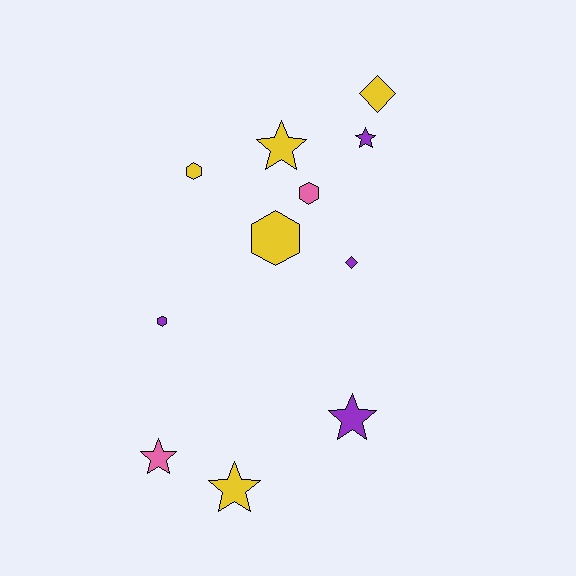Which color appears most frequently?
Yellow, with 5 objects.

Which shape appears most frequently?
Star, with 5 objects.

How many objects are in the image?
There are 11 objects.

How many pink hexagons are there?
There is 1 pink hexagon.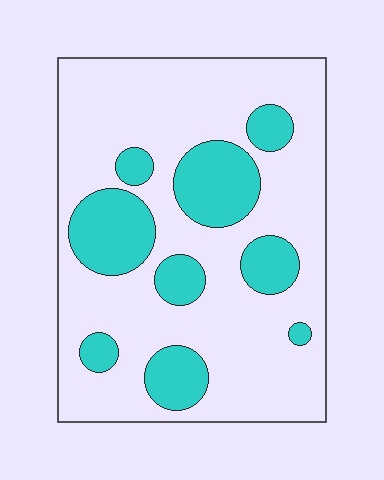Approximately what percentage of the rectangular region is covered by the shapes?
Approximately 25%.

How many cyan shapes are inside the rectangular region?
9.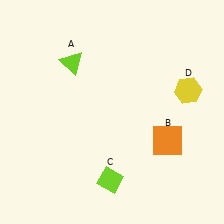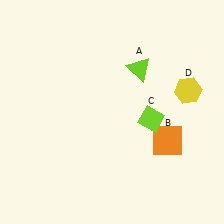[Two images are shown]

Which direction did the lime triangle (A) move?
The lime triangle (A) moved right.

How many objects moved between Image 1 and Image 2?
2 objects moved between the two images.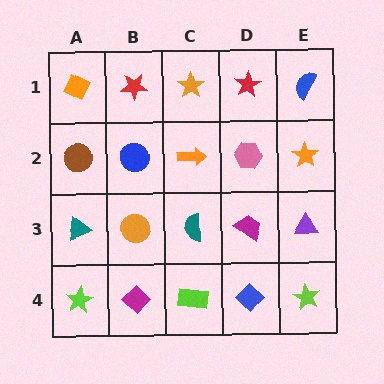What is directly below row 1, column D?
A pink hexagon.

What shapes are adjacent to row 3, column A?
A brown circle (row 2, column A), a lime star (row 4, column A), an orange circle (row 3, column B).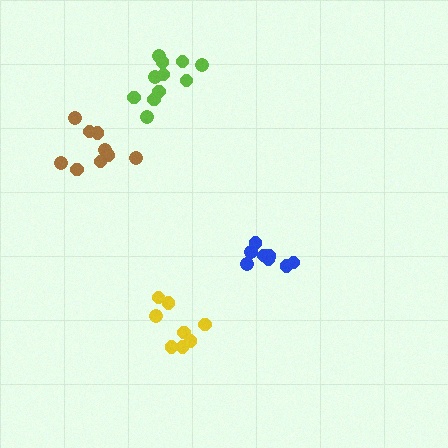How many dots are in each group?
Group 1: 9 dots, Group 2: 8 dots, Group 3: 11 dots, Group 4: 10 dots (38 total).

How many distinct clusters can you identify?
There are 4 distinct clusters.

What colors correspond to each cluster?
The clusters are colored: blue, yellow, lime, brown.